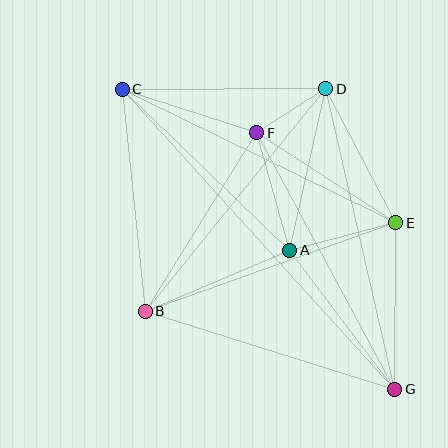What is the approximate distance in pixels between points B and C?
The distance between B and C is approximately 223 pixels.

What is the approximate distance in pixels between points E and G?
The distance between E and G is approximately 166 pixels.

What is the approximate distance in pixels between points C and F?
The distance between C and F is approximately 141 pixels.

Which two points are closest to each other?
Points D and F are closest to each other.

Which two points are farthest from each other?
Points C and G are farthest from each other.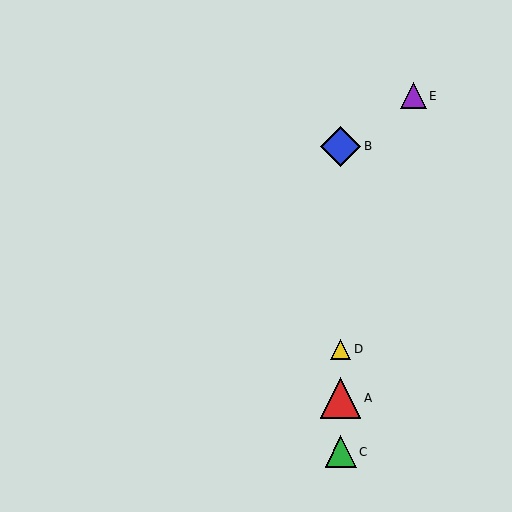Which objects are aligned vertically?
Objects A, B, C, D are aligned vertically.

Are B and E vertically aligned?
No, B is at x≈341 and E is at x≈413.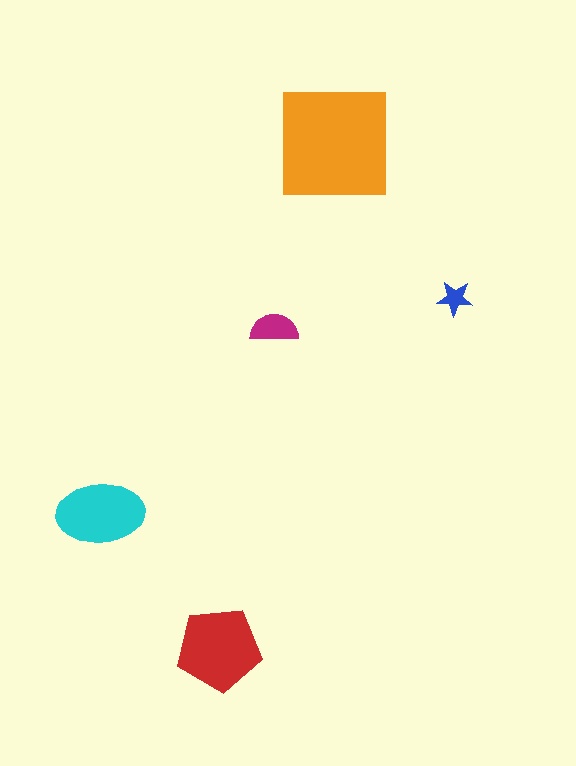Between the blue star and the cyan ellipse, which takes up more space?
The cyan ellipse.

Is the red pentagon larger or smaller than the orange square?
Smaller.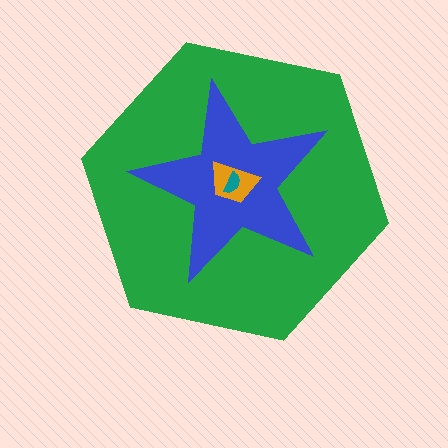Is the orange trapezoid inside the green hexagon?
Yes.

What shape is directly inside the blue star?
The orange trapezoid.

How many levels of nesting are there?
4.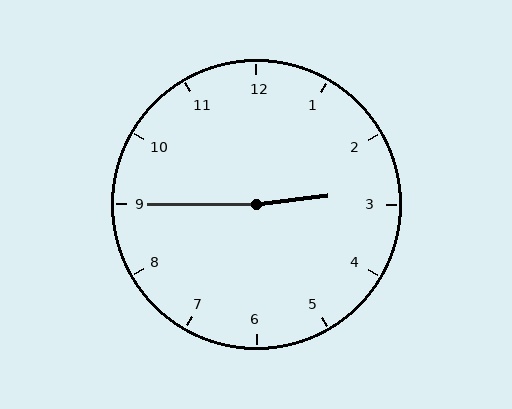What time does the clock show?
2:45.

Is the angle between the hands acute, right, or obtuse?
It is obtuse.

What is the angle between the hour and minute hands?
Approximately 172 degrees.